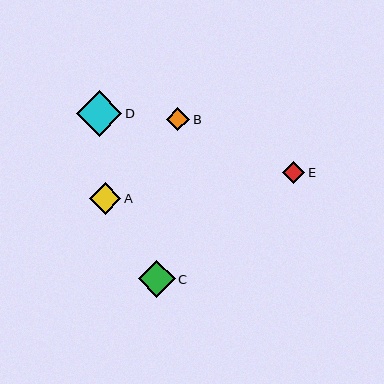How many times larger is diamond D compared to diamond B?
Diamond D is approximately 1.9 times the size of diamond B.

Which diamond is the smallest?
Diamond E is the smallest with a size of approximately 22 pixels.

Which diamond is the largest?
Diamond D is the largest with a size of approximately 46 pixels.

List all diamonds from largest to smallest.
From largest to smallest: D, C, A, B, E.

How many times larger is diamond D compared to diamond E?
Diamond D is approximately 2.0 times the size of diamond E.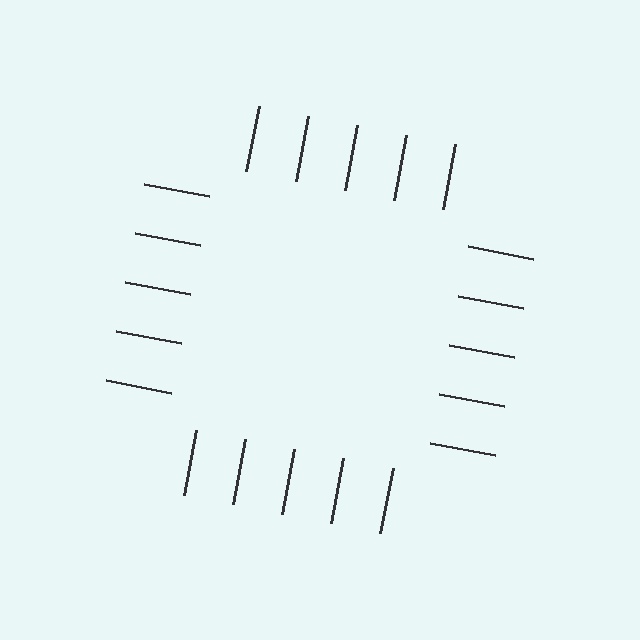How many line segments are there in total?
20 — 5 along each of the 4 edges.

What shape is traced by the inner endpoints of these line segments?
An illusory square — the line segments terminate on its edges but no continuous stroke is drawn.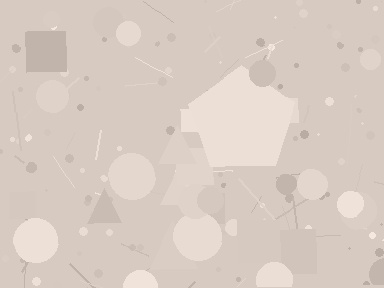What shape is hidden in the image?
A pentagon is hidden in the image.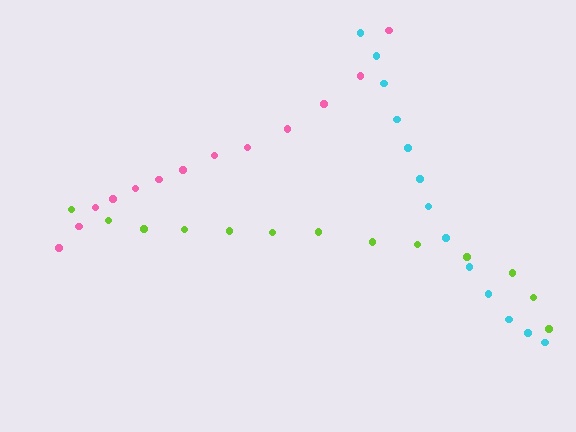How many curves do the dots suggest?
There are 3 distinct paths.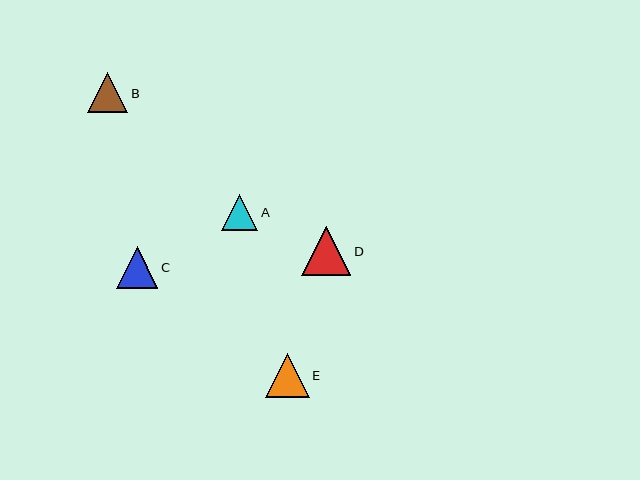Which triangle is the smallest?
Triangle A is the smallest with a size of approximately 36 pixels.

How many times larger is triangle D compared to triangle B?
Triangle D is approximately 1.2 times the size of triangle B.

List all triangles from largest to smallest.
From largest to smallest: D, E, C, B, A.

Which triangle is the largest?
Triangle D is the largest with a size of approximately 49 pixels.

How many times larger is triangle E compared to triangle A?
Triangle E is approximately 1.2 times the size of triangle A.